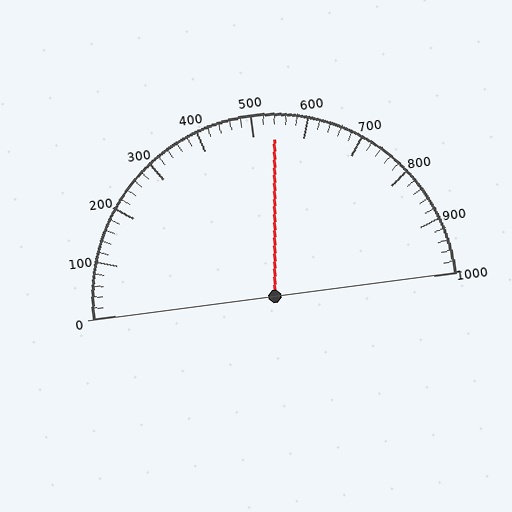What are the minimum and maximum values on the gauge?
The gauge ranges from 0 to 1000.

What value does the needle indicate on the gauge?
The needle indicates approximately 540.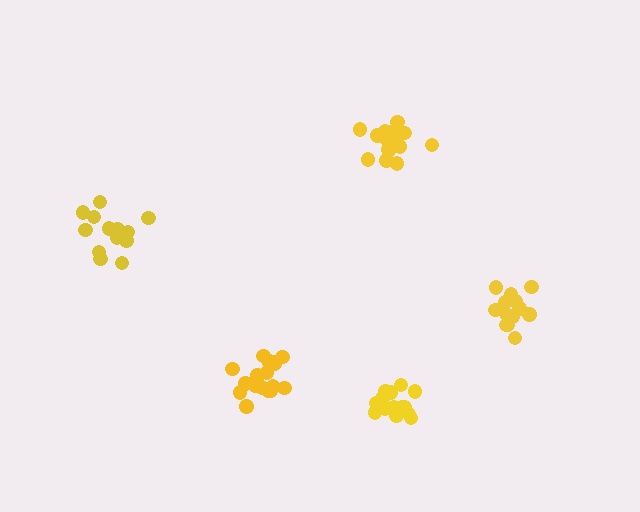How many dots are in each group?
Group 1: 16 dots, Group 2: 18 dots, Group 3: 13 dots, Group 4: 17 dots, Group 5: 13 dots (77 total).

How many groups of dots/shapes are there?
There are 5 groups.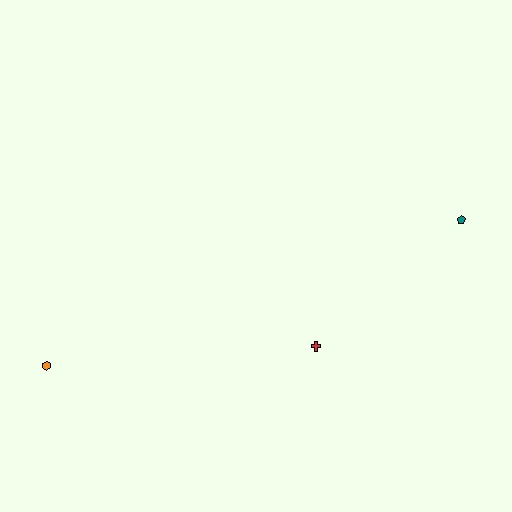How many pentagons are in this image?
There is 1 pentagon.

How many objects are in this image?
There are 3 objects.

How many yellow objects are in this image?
There are no yellow objects.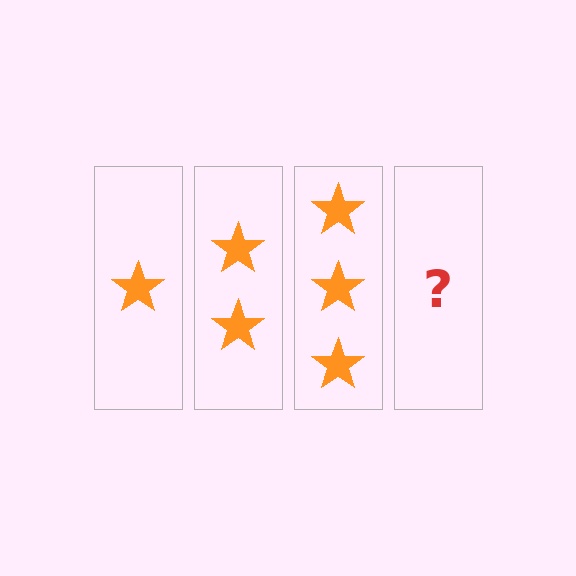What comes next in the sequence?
The next element should be 4 stars.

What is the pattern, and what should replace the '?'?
The pattern is that each step adds one more star. The '?' should be 4 stars.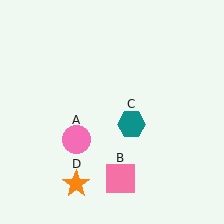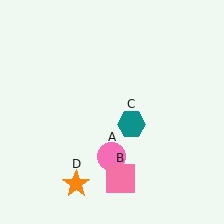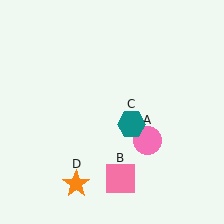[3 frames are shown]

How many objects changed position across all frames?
1 object changed position: pink circle (object A).